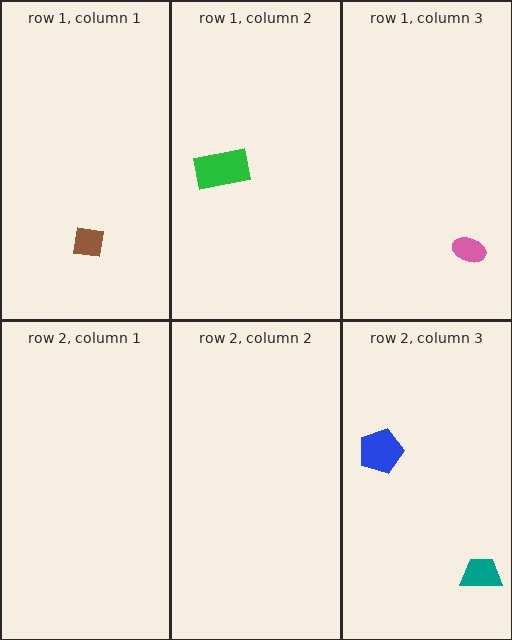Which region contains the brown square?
The row 1, column 1 region.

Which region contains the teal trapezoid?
The row 2, column 3 region.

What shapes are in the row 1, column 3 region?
The pink ellipse.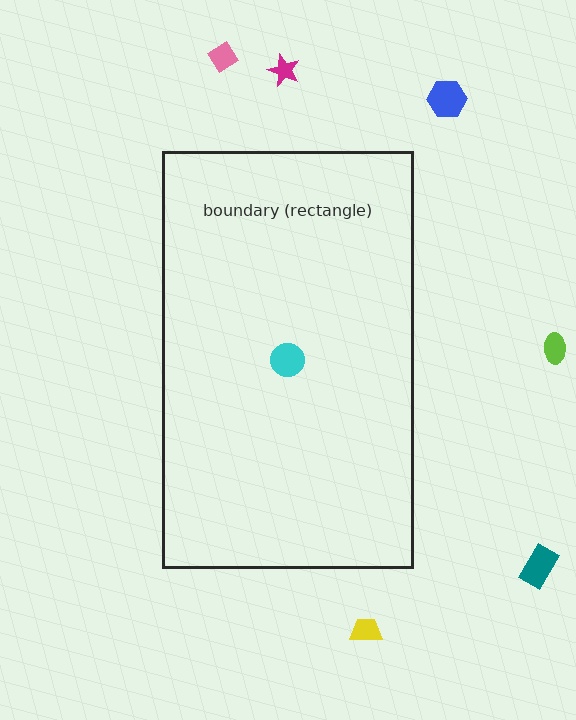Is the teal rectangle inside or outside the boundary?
Outside.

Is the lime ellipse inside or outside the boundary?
Outside.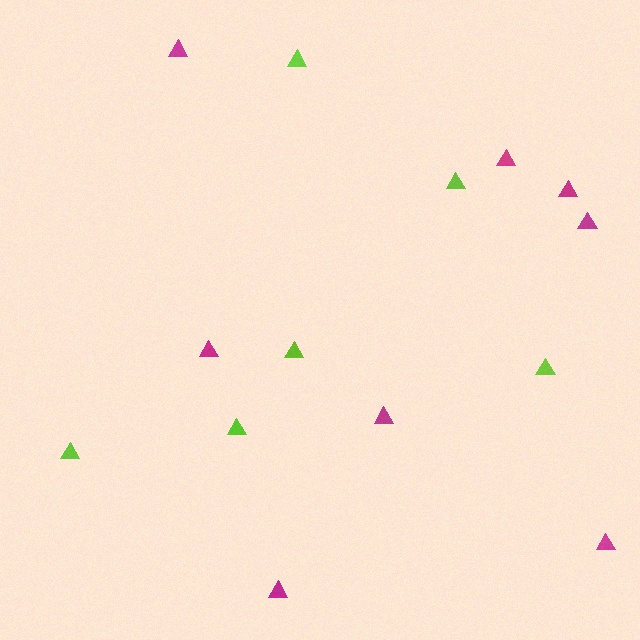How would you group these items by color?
There are 2 groups: one group of magenta triangles (8) and one group of lime triangles (6).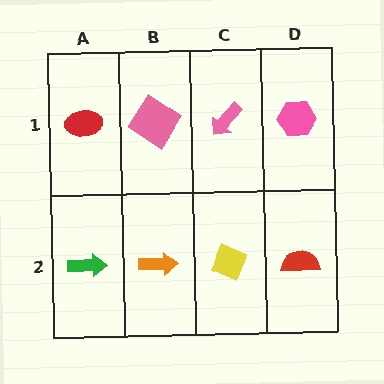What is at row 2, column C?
A yellow diamond.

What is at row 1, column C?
A pink arrow.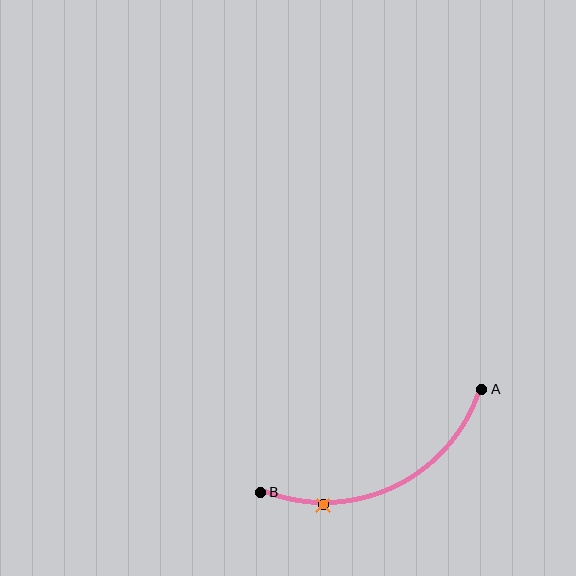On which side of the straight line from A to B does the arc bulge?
The arc bulges below the straight line connecting A and B.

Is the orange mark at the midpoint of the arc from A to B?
No. The orange mark lies on the arc but is closer to endpoint B. The arc midpoint would be at the point on the curve equidistant along the arc from both A and B.